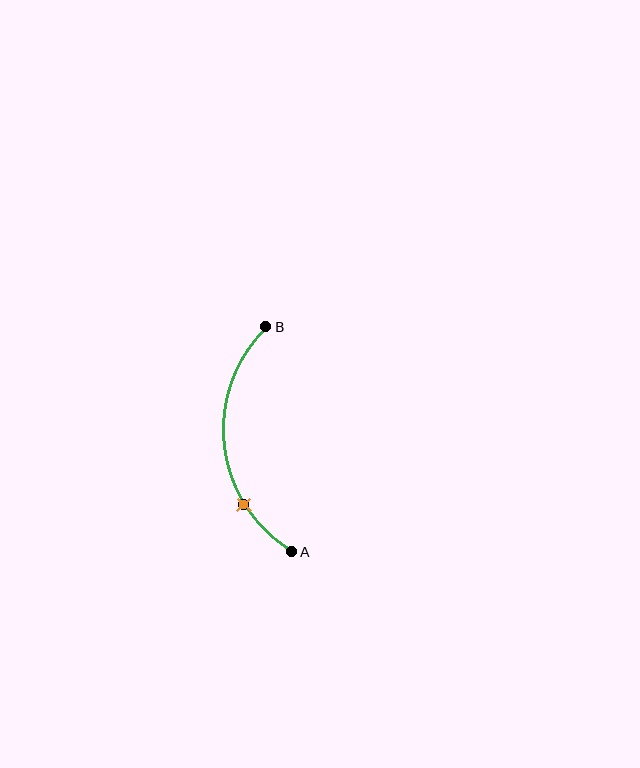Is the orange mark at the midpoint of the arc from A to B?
No. The orange mark lies on the arc but is closer to endpoint A. The arc midpoint would be at the point on the curve equidistant along the arc from both A and B.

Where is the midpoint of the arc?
The arc midpoint is the point on the curve farthest from the straight line joining A and B. It sits to the left of that line.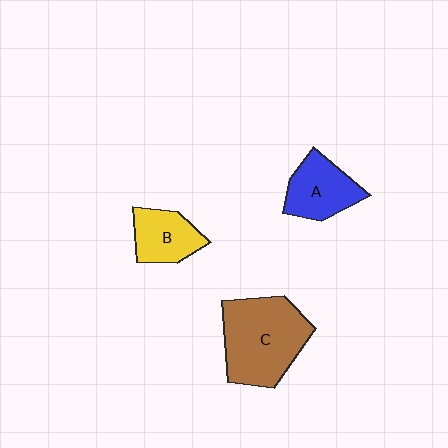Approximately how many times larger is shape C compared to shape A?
Approximately 1.7 times.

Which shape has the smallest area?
Shape B (yellow).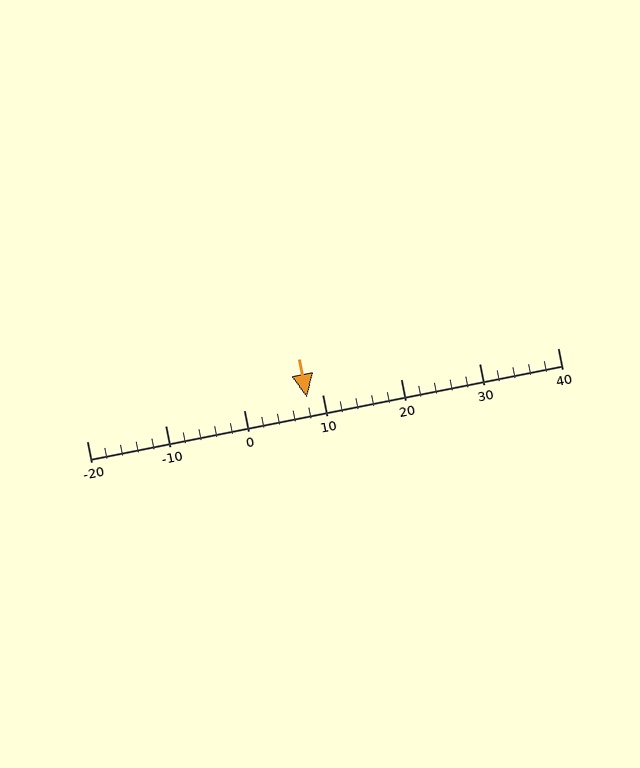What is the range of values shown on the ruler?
The ruler shows values from -20 to 40.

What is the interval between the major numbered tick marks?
The major tick marks are spaced 10 units apart.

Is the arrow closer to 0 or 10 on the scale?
The arrow is closer to 10.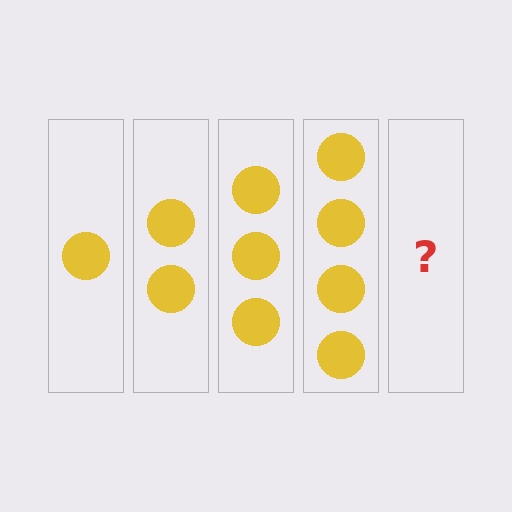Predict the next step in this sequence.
The next step is 5 circles.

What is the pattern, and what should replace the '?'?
The pattern is that each step adds one more circle. The '?' should be 5 circles.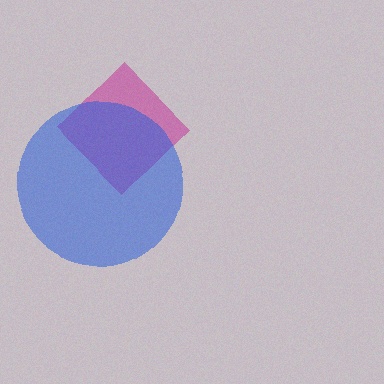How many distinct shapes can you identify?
There are 2 distinct shapes: a magenta diamond, a blue circle.